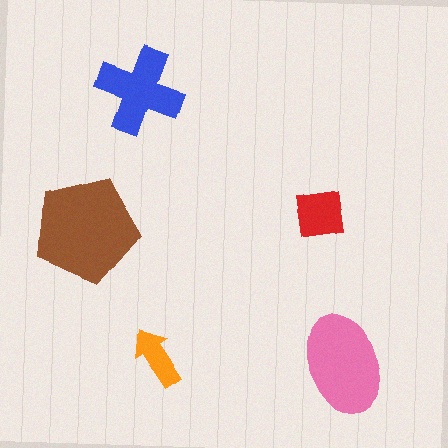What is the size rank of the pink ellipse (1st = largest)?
2nd.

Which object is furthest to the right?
The pink ellipse is rightmost.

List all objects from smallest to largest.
The orange arrow, the red square, the blue cross, the pink ellipse, the brown pentagon.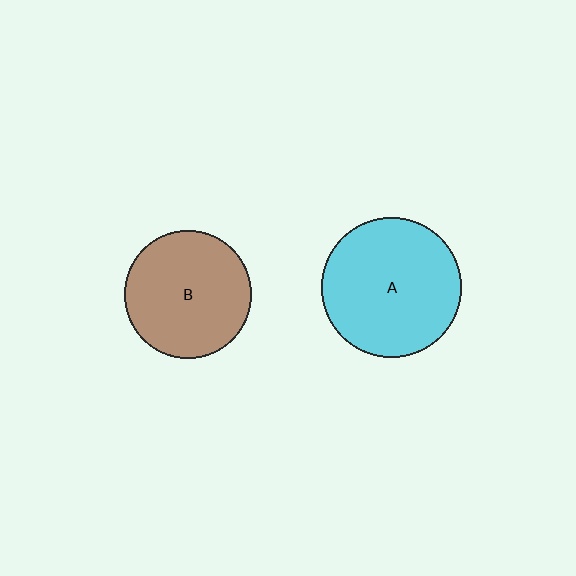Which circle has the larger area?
Circle A (cyan).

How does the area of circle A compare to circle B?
Approximately 1.2 times.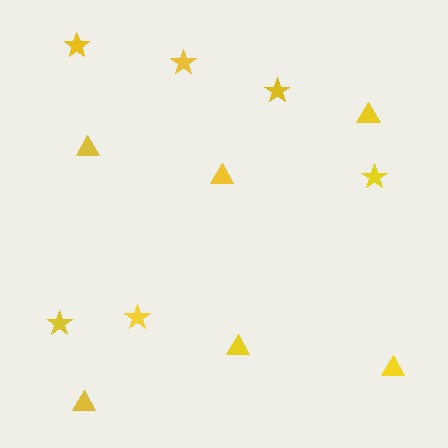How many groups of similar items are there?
There are 2 groups: one group of stars (6) and one group of triangles (6).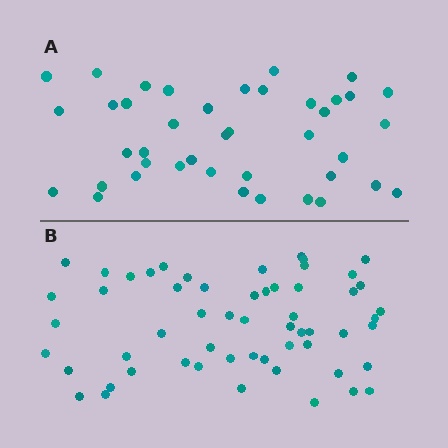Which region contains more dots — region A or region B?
Region B (the bottom region) has more dots.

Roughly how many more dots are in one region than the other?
Region B has approximately 15 more dots than region A.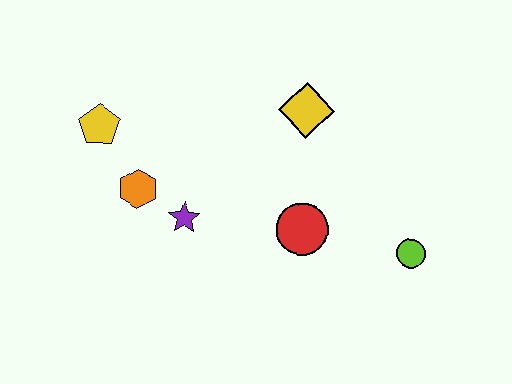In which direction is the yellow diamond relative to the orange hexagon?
The yellow diamond is to the right of the orange hexagon.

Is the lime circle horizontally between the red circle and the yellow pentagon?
No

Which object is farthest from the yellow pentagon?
The lime circle is farthest from the yellow pentagon.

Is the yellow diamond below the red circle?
No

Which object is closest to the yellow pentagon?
The orange hexagon is closest to the yellow pentagon.